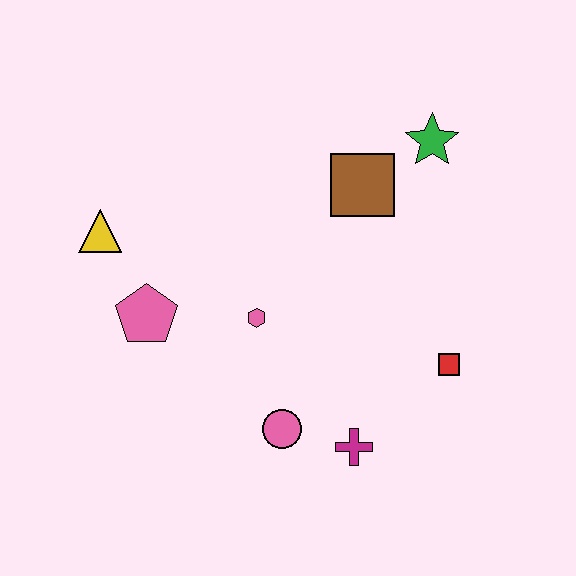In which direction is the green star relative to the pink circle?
The green star is above the pink circle.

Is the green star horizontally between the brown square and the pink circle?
No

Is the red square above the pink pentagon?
No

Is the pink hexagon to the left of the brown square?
Yes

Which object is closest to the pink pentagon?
The yellow triangle is closest to the pink pentagon.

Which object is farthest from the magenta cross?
The yellow triangle is farthest from the magenta cross.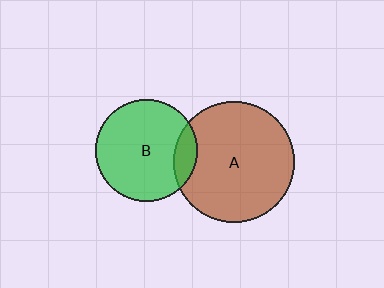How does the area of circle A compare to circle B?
Approximately 1.4 times.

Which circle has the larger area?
Circle A (brown).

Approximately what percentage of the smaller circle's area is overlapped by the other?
Approximately 15%.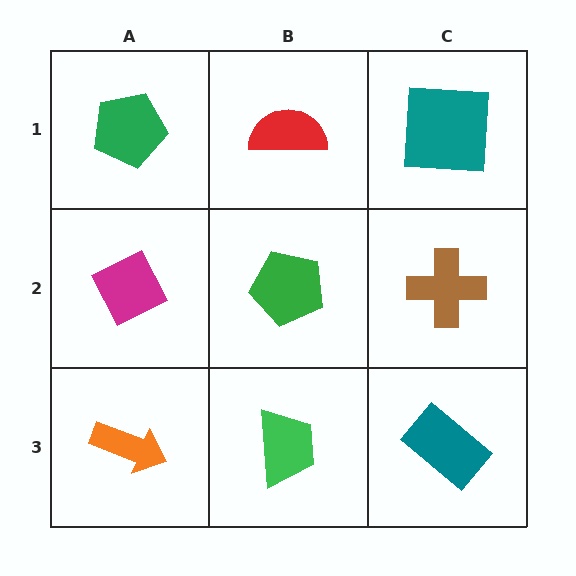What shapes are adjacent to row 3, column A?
A magenta diamond (row 2, column A), a green trapezoid (row 3, column B).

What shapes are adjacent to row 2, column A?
A green pentagon (row 1, column A), an orange arrow (row 3, column A), a green pentagon (row 2, column B).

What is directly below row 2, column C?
A teal rectangle.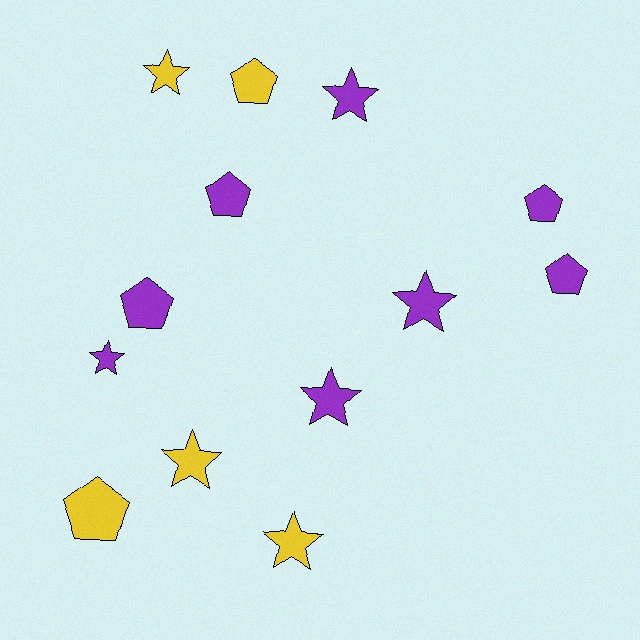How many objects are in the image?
There are 13 objects.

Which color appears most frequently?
Purple, with 8 objects.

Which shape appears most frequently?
Star, with 7 objects.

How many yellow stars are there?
There are 3 yellow stars.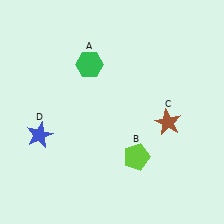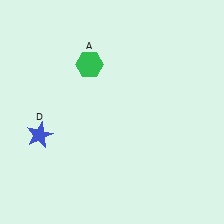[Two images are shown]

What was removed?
The brown star (C), the lime pentagon (B) were removed in Image 2.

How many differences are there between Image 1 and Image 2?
There are 2 differences between the two images.